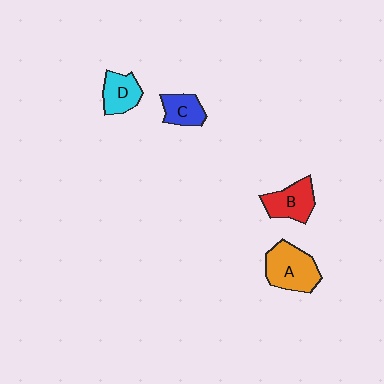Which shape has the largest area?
Shape A (orange).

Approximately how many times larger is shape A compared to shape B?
Approximately 1.3 times.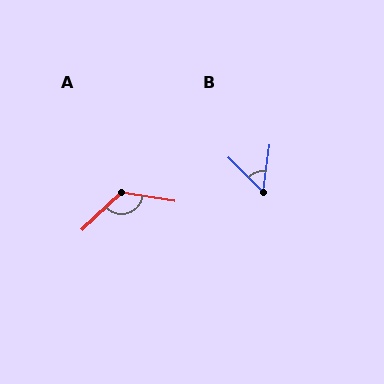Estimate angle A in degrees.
Approximately 128 degrees.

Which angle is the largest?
A, at approximately 128 degrees.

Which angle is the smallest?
B, at approximately 53 degrees.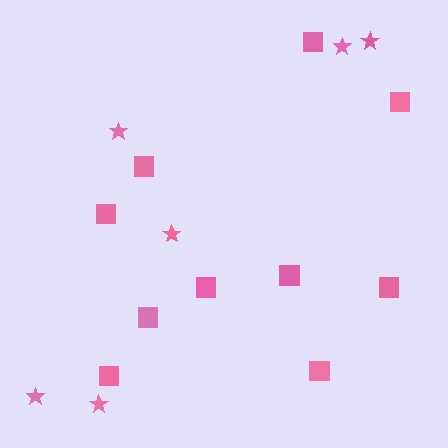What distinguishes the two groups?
There are 2 groups: one group of squares (10) and one group of stars (6).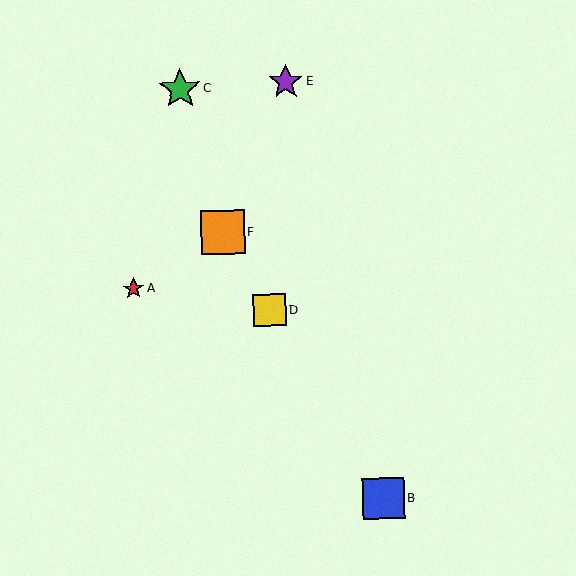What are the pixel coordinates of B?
Object B is at (384, 499).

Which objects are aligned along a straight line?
Objects B, D, F are aligned along a straight line.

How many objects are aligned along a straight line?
3 objects (B, D, F) are aligned along a straight line.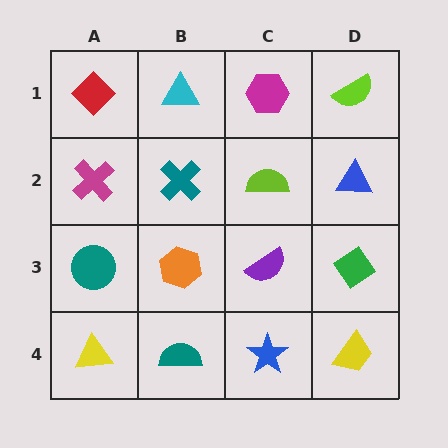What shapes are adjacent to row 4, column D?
A green diamond (row 3, column D), a blue star (row 4, column C).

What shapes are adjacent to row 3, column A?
A magenta cross (row 2, column A), a yellow triangle (row 4, column A), an orange hexagon (row 3, column B).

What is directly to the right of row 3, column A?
An orange hexagon.